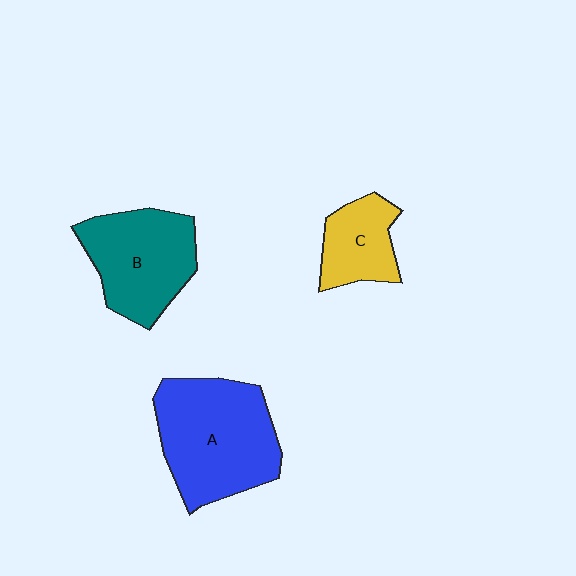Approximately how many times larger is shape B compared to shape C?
Approximately 1.7 times.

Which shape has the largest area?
Shape A (blue).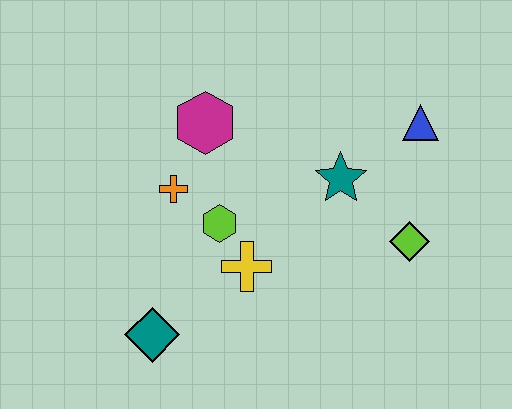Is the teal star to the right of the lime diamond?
No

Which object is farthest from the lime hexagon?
The blue triangle is farthest from the lime hexagon.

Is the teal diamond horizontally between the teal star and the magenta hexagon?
No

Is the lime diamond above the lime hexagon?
No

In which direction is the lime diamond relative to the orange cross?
The lime diamond is to the right of the orange cross.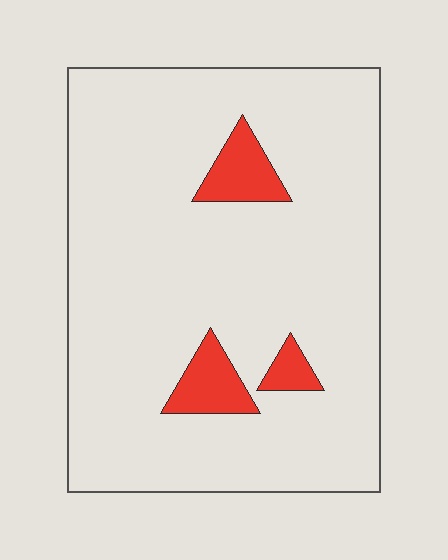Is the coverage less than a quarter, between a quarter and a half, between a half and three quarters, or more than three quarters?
Less than a quarter.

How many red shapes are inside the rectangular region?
3.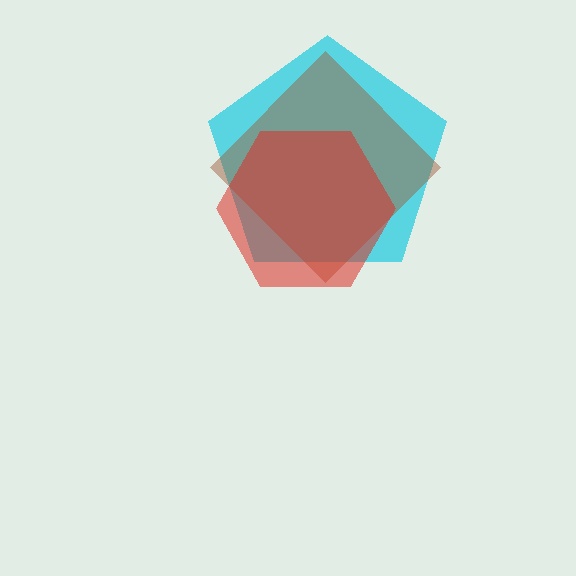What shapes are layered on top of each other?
The layered shapes are: a cyan pentagon, a brown diamond, a red hexagon.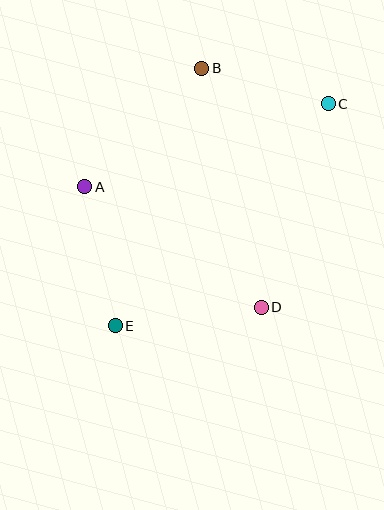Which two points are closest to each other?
Points B and C are closest to each other.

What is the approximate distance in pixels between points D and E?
The distance between D and E is approximately 147 pixels.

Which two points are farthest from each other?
Points C and E are farthest from each other.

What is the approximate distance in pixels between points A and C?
The distance between A and C is approximately 257 pixels.